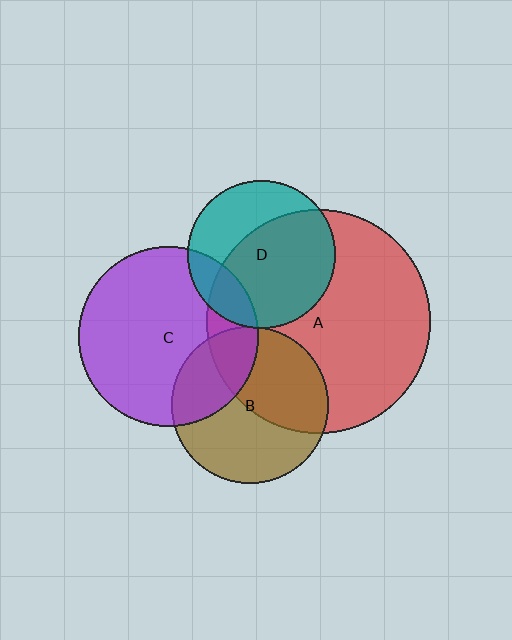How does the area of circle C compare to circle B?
Approximately 1.3 times.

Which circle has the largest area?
Circle A (red).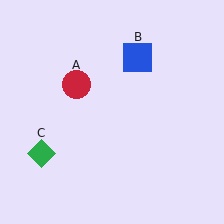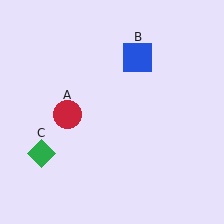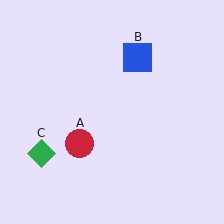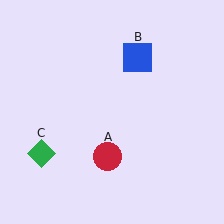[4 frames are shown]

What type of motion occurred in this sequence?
The red circle (object A) rotated counterclockwise around the center of the scene.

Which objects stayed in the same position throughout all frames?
Blue square (object B) and green diamond (object C) remained stationary.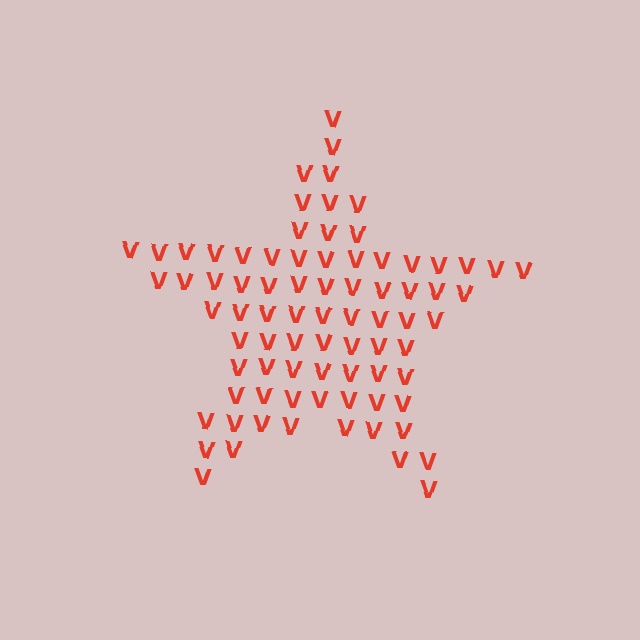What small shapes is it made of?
It is made of small letter V's.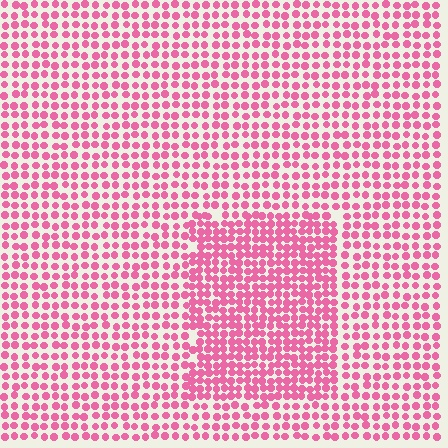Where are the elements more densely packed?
The elements are more densely packed inside the rectangle boundary.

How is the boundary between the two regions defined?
The boundary is defined by a change in element density (approximately 1.6x ratio). All elements are the same color, size, and shape.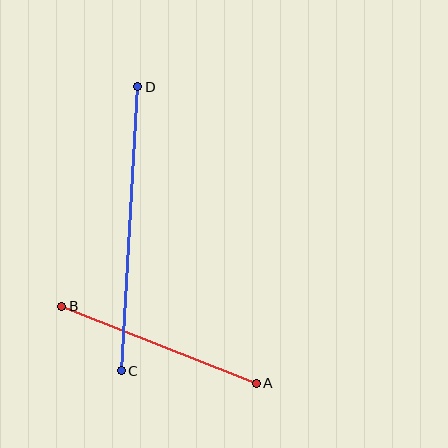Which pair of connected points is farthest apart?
Points C and D are farthest apart.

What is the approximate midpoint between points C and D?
The midpoint is at approximately (129, 229) pixels.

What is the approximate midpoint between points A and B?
The midpoint is at approximately (159, 345) pixels.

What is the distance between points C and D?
The distance is approximately 284 pixels.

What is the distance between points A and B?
The distance is approximately 209 pixels.